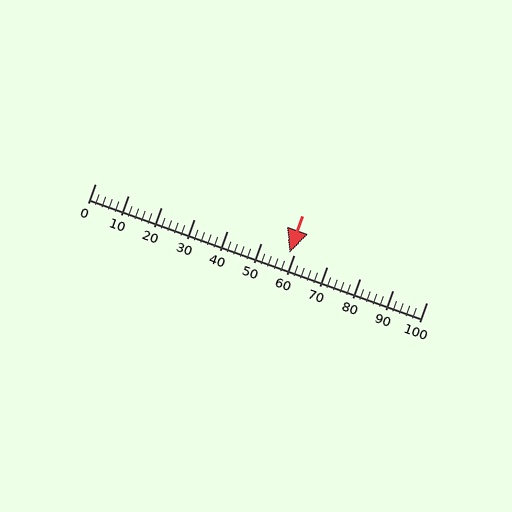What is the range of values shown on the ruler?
The ruler shows values from 0 to 100.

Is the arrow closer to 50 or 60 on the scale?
The arrow is closer to 60.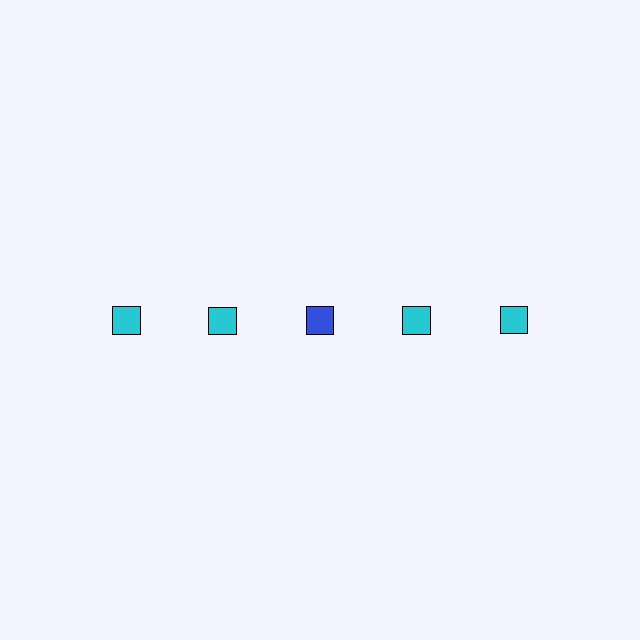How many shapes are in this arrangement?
There are 5 shapes arranged in a grid pattern.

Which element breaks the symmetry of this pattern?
The blue square in the top row, center column breaks the symmetry. All other shapes are cyan squares.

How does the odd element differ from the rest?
It has a different color: blue instead of cyan.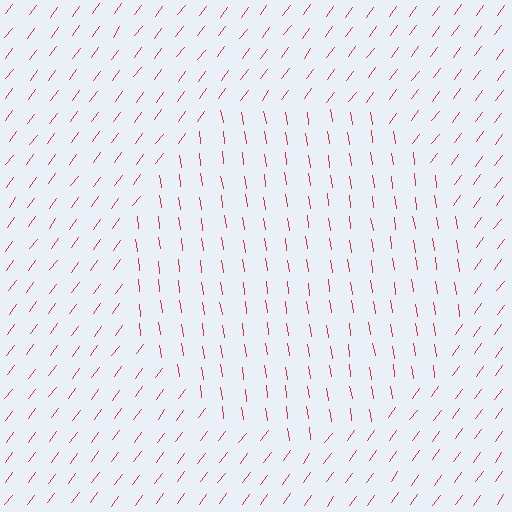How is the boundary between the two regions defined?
The boundary is defined purely by a change in line orientation (approximately 45 degrees difference). All lines are the same color and thickness.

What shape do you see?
I see a circle.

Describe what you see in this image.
The image is filled with small red line segments. A circle region in the image has lines oriented differently from the surrounding lines, creating a visible texture boundary.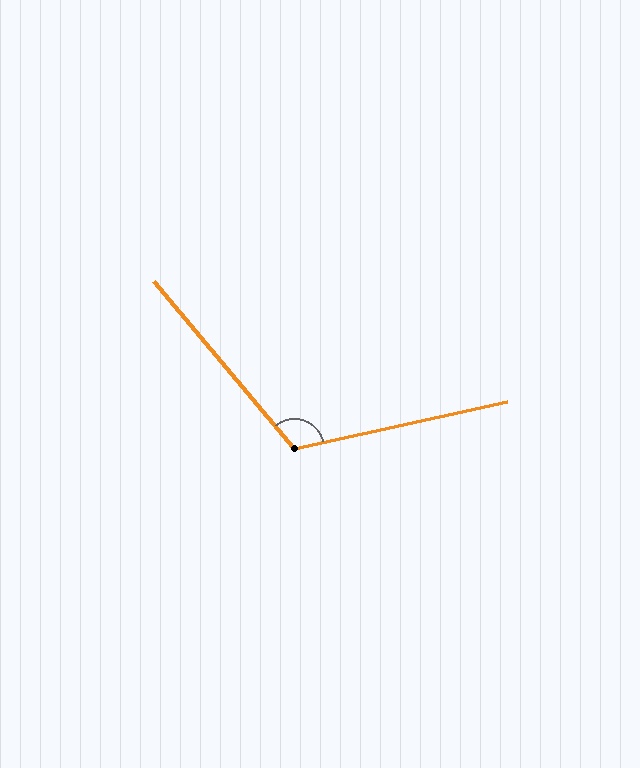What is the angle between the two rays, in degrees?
Approximately 117 degrees.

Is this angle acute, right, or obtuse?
It is obtuse.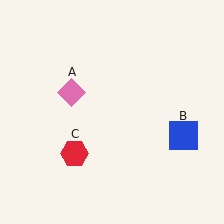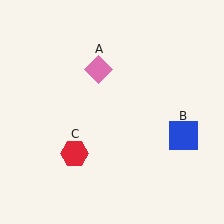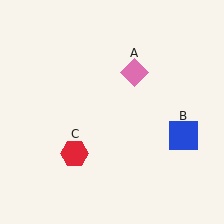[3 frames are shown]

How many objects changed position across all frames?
1 object changed position: pink diamond (object A).